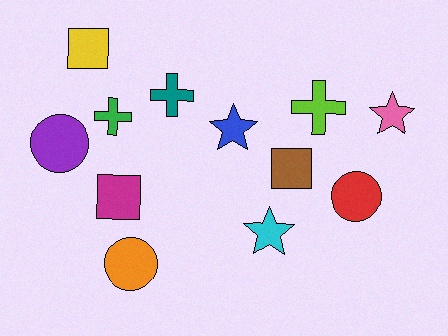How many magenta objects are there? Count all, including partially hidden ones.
There is 1 magenta object.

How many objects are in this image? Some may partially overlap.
There are 12 objects.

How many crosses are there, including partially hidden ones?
There are 3 crosses.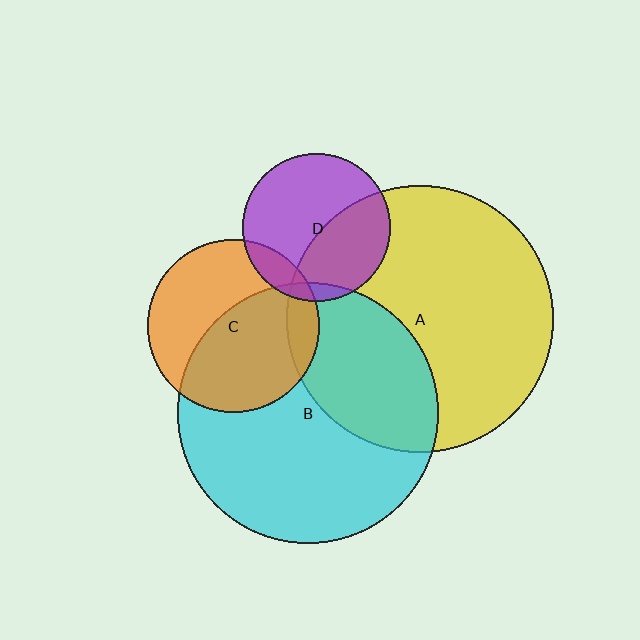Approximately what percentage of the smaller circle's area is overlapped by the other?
Approximately 40%.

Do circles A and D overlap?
Yes.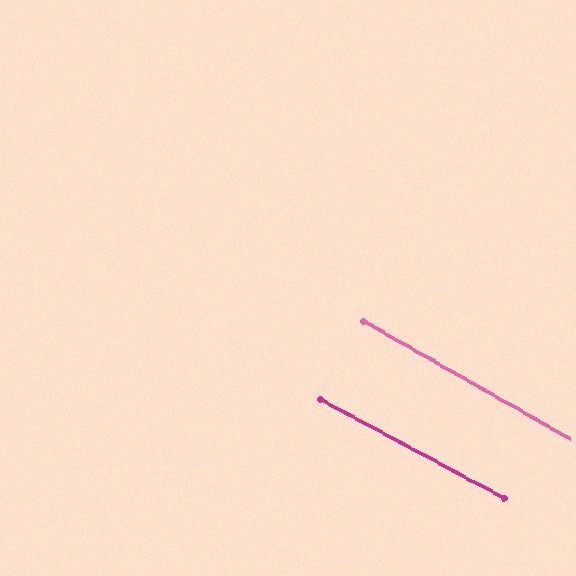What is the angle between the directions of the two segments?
Approximately 1 degree.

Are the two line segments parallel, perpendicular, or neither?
Parallel — their directions differ by only 1.4°.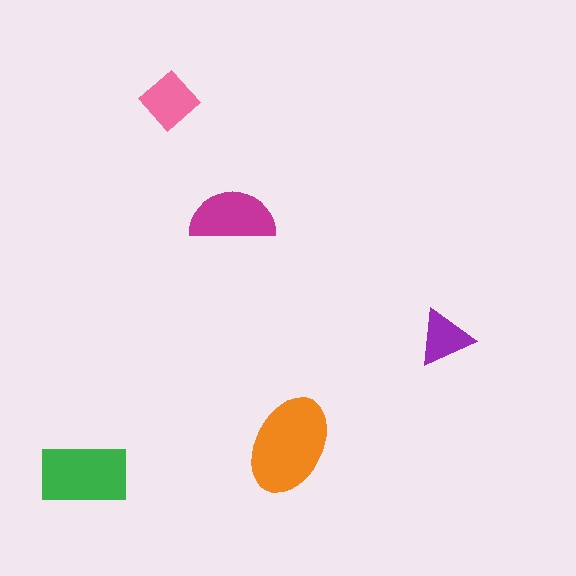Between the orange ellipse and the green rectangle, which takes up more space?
The orange ellipse.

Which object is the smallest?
The purple triangle.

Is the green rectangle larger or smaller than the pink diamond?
Larger.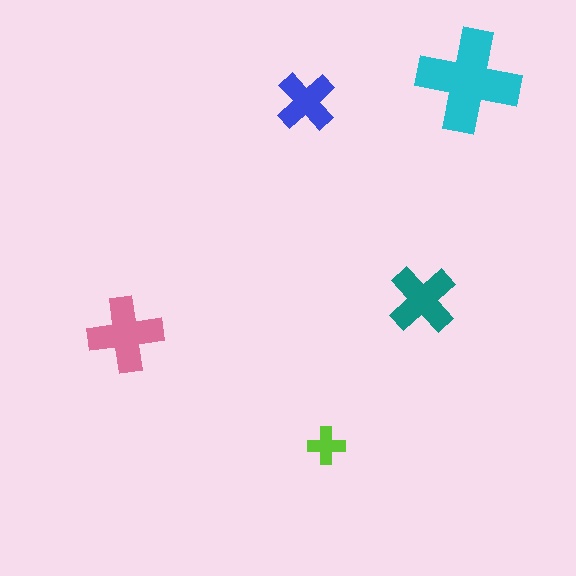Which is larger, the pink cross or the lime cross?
The pink one.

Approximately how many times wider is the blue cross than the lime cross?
About 1.5 times wider.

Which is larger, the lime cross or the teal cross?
The teal one.